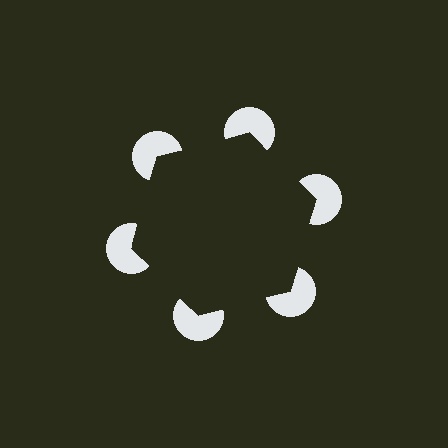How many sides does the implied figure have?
6 sides.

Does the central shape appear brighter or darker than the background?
It typically appears slightly darker than the background, even though no actual brightness change is drawn.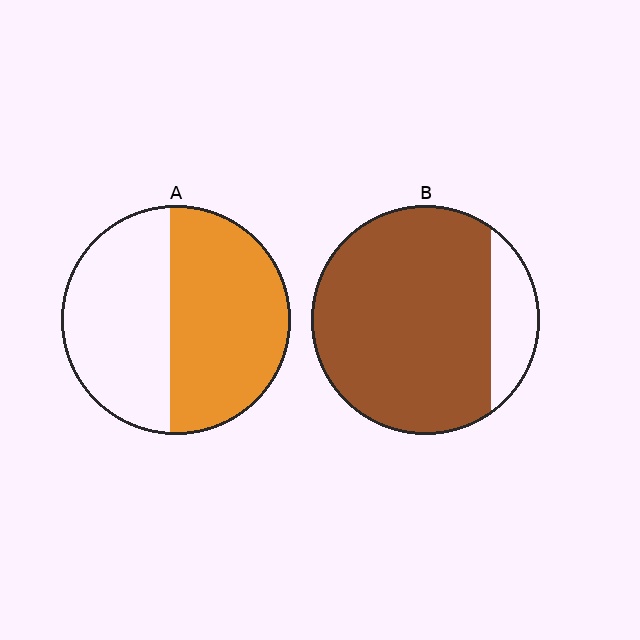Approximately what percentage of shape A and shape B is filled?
A is approximately 55% and B is approximately 85%.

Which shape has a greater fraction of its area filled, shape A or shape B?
Shape B.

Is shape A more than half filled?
Roughly half.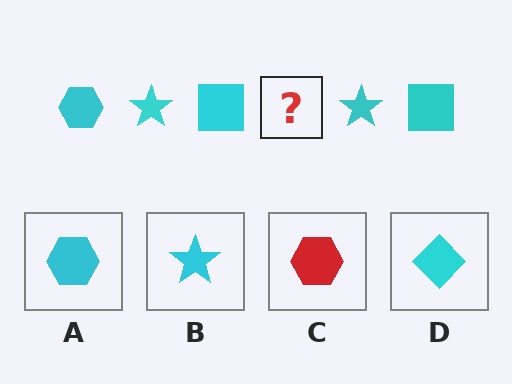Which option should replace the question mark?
Option A.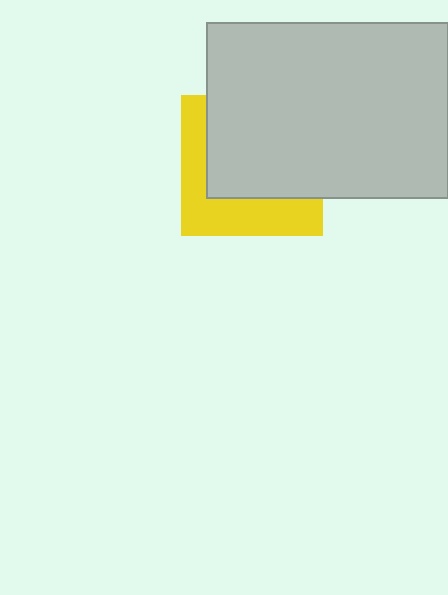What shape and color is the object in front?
The object in front is a light gray rectangle.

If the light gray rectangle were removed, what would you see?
You would see the complete yellow square.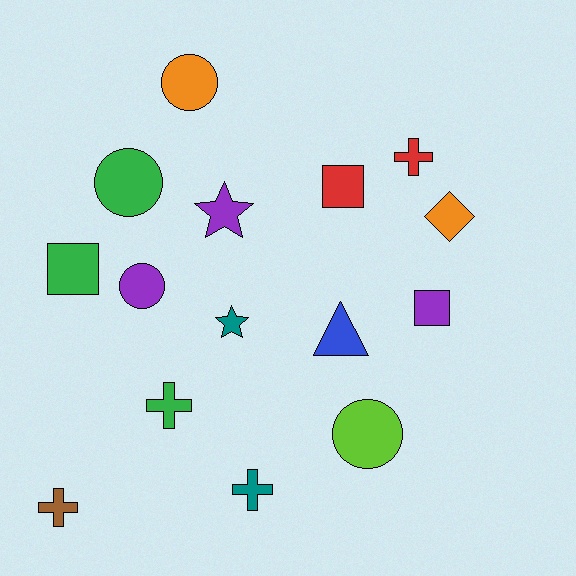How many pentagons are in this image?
There are no pentagons.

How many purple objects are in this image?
There are 3 purple objects.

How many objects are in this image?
There are 15 objects.